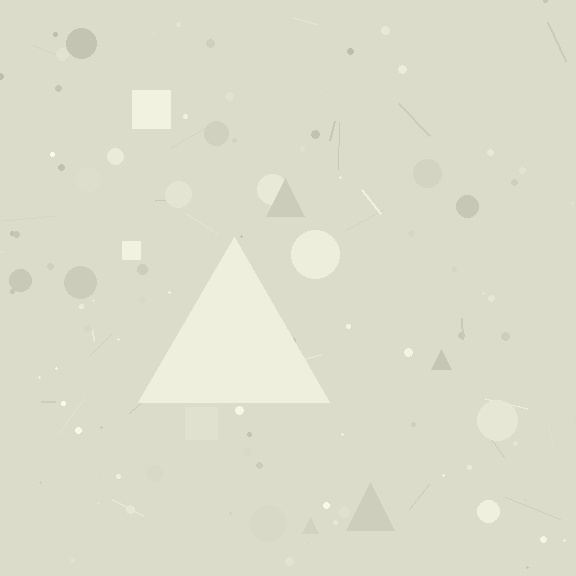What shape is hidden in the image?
A triangle is hidden in the image.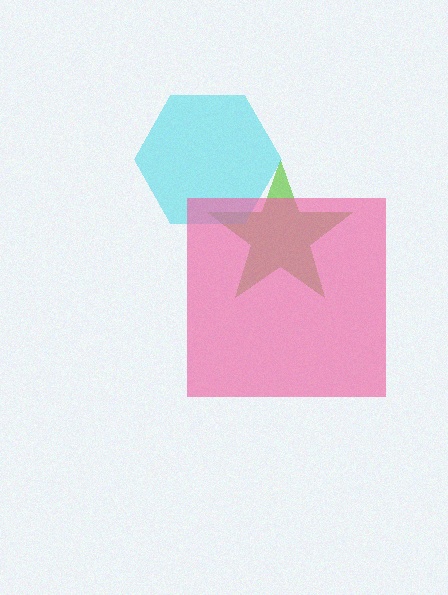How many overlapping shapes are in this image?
There are 3 overlapping shapes in the image.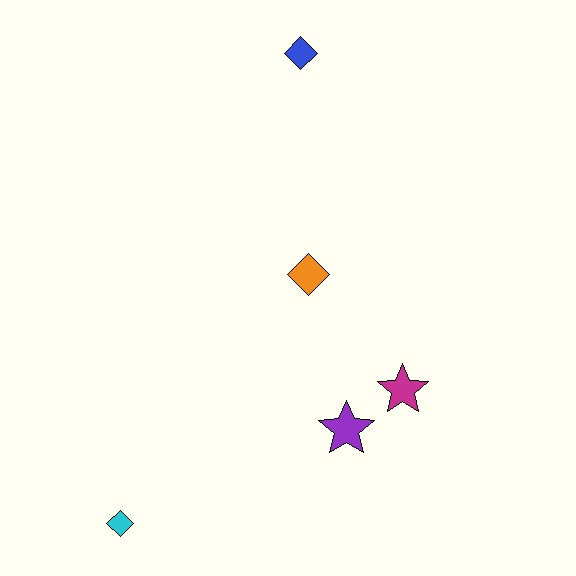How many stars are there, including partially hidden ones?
There are 2 stars.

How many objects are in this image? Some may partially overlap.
There are 5 objects.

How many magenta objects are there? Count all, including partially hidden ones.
There is 1 magenta object.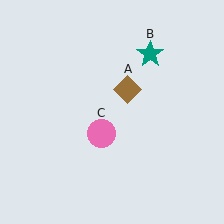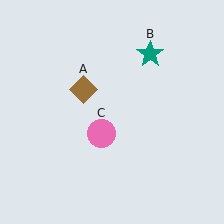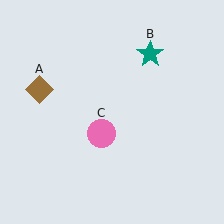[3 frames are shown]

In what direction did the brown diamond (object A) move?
The brown diamond (object A) moved left.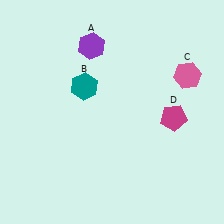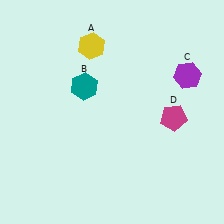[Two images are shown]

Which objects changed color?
A changed from purple to yellow. C changed from pink to purple.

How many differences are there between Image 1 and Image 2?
There are 2 differences between the two images.